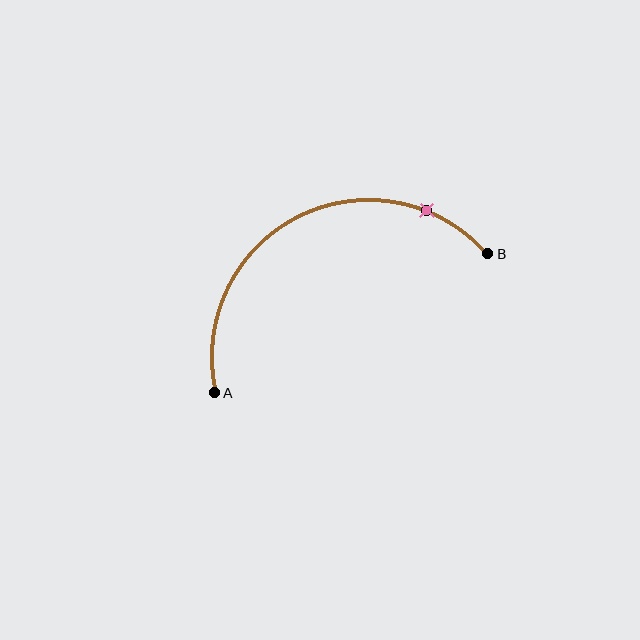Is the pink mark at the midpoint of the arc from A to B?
No. The pink mark lies on the arc but is closer to endpoint B. The arc midpoint would be at the point on the curve equidistant along the arc from both A and B.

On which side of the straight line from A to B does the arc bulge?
The arc bulges above the straight line connecting A and B.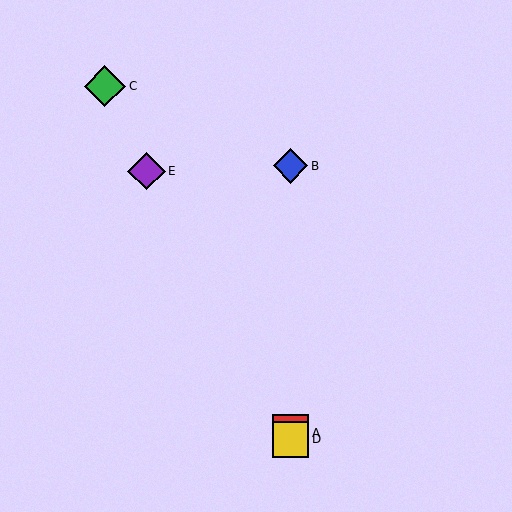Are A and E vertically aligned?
No, A is at x≈291 and E is at x≈147.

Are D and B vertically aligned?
Yes, both are at x≈291.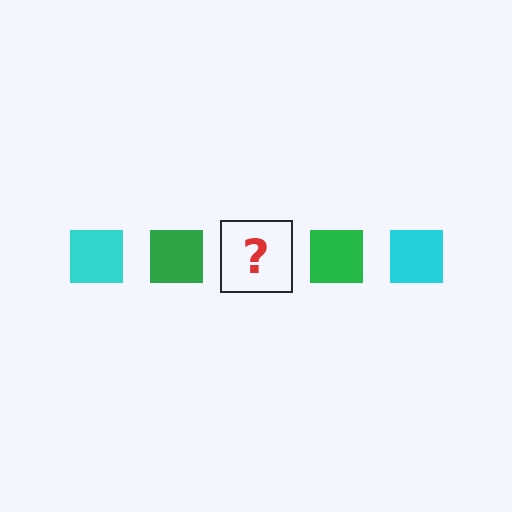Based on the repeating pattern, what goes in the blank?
The blank should be a cyan square.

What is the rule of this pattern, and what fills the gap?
The rule is that the pattern cycles through cyan, green squares. The gap should be filled with a cyan square.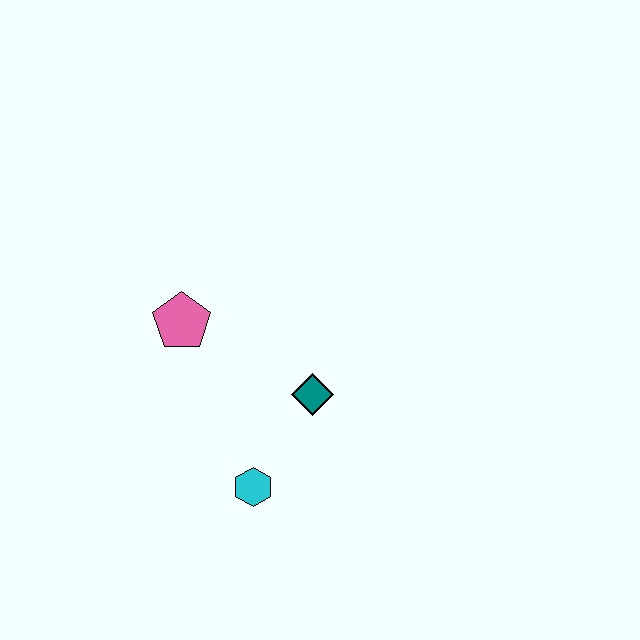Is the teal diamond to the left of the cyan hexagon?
No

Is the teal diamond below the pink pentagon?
Yes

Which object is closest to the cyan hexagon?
The teal diamond is closest to the cyan hexagon.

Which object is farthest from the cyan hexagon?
The pink pentagon is farthest from the cyan hexagon.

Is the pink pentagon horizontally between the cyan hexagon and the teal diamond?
No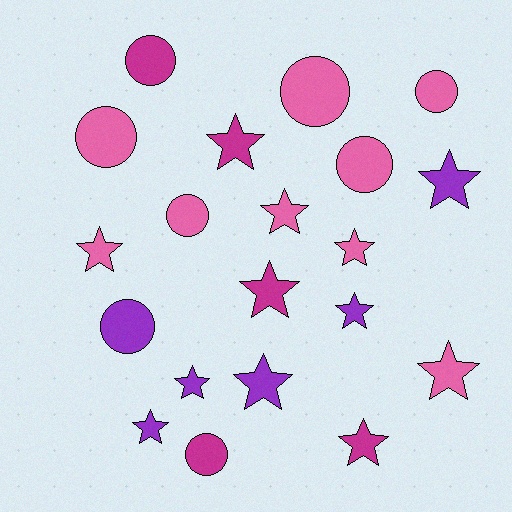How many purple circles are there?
There is 1 purple circle.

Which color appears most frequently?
Pink, with 9 objects.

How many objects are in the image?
There are 20 objects.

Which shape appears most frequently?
Star, with 12 objects.